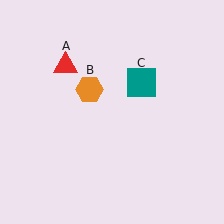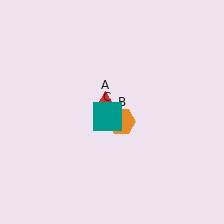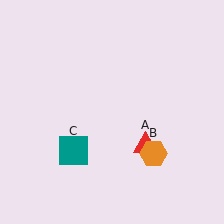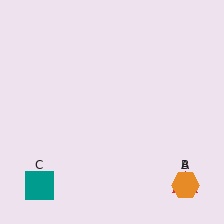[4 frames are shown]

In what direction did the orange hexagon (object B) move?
The orange hexagon (object B) moved down and to the right.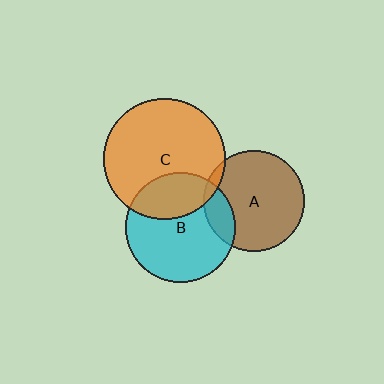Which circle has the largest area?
Circle C (orange).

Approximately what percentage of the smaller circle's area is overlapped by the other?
Approximately 30%.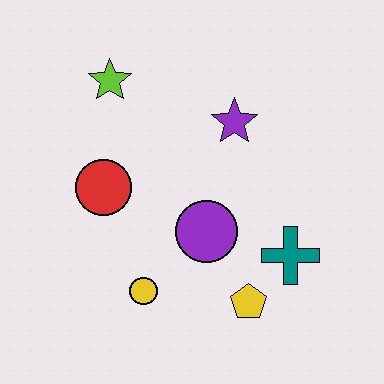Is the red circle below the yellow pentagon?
No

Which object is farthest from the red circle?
The teal cross is farthest from the red circle.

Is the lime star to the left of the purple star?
Yes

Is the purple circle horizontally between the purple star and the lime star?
Yes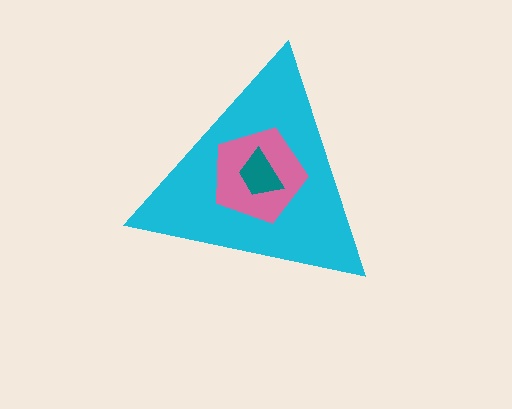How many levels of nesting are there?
3.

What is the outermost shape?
The cyan triangle.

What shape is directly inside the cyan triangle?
The pink pentagon.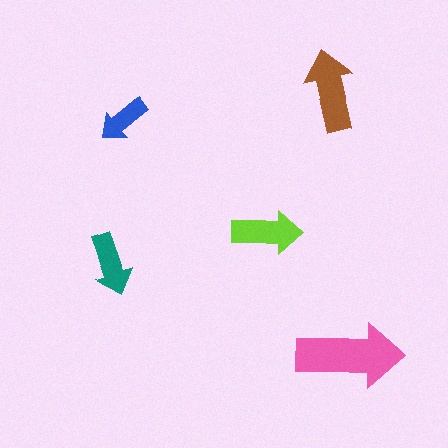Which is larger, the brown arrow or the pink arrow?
The pink one.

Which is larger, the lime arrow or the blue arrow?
The lime one.